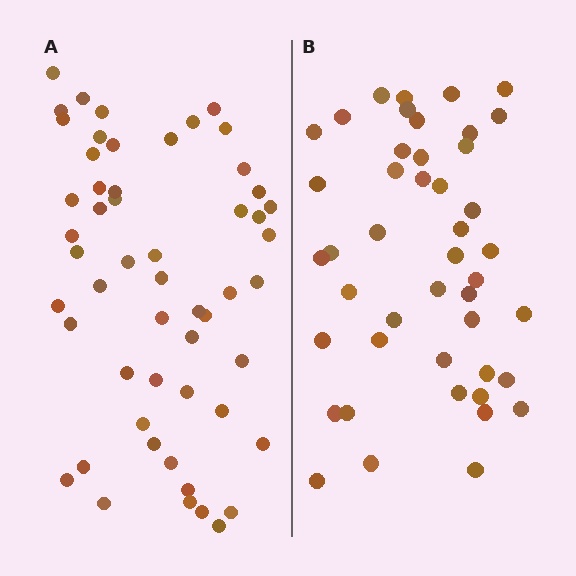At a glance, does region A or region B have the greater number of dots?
Region A (the left region) has more dots.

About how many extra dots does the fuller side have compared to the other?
Region A has roughly 8 or so more dots than region B.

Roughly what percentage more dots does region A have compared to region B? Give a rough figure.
About 20% more.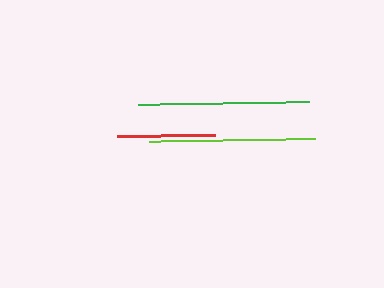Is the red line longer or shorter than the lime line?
The lime line is longer than the red line.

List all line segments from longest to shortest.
From longest to shortest: green, lime, red.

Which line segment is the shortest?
The red line is the shortest at approximately 98 pixels.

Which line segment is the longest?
The green line is the longest at approximately 171 pixels.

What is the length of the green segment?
The green segment is approximately 171 pixels long.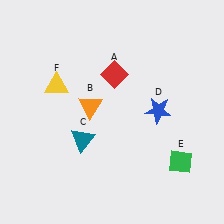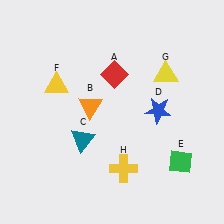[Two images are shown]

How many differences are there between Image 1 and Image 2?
There are 2 differences between the two images.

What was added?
A yellow triangle (G), a yellow cross (H) were added in Image 2.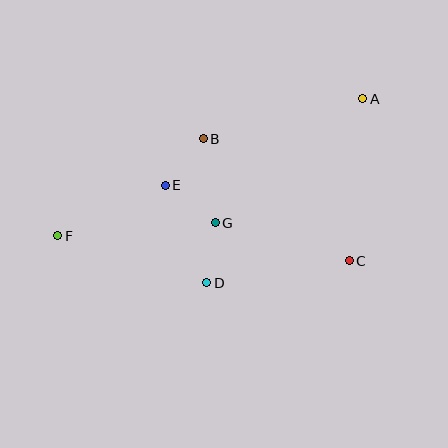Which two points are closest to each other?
Points B and E are closest to each other.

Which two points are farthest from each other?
Points A and F are farthest from each other.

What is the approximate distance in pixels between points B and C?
The distance between B and C is approximately 190 pixels.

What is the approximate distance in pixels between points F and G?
The distance between F and G is approximately 158 pixels.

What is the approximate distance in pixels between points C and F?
The distance between C and F is approximately 292 pixels.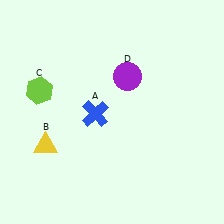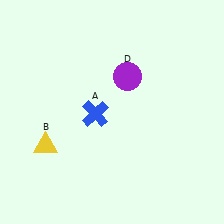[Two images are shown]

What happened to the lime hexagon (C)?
The lime hexagon (C) was removed in Image 2. It was in the top-left area of Image 1.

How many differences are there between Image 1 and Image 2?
There is 1 difference between the two images.